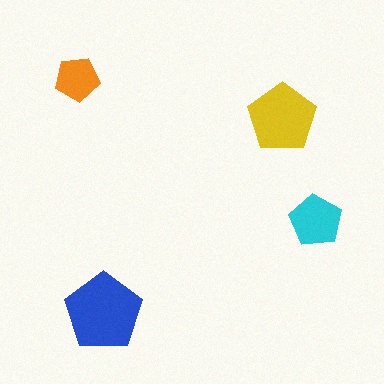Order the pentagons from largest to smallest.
the blue one, the yellow one, the cyan one, the orange one.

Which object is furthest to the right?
The cyan pentagon is rightmost.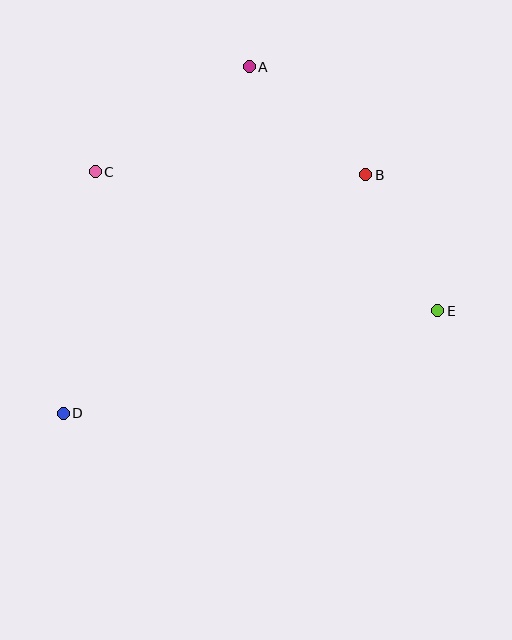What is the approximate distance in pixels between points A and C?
The distance between A and C is approximately 186 pixels.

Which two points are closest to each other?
Points B and E are closest to each other.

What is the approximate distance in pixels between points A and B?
The distance between A and B is approximately 159 pixels.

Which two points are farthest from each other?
Points A and D are farthest from each other.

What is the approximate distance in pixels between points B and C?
The distance between B and C is approximately 271 pixels.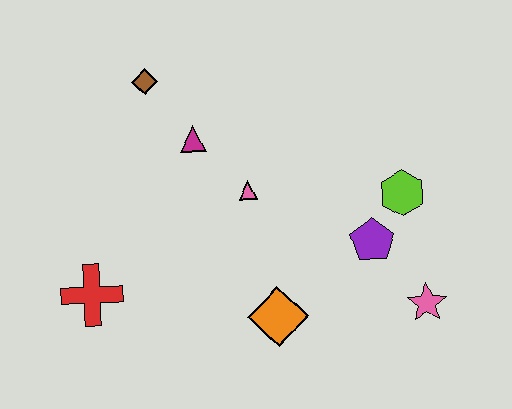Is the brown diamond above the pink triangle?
Yes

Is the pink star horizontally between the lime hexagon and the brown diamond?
No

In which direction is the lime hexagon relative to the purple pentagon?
The lime hexagon is above the purple pentagon.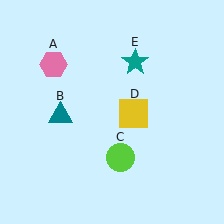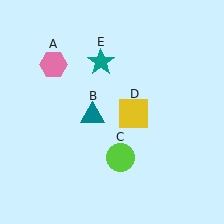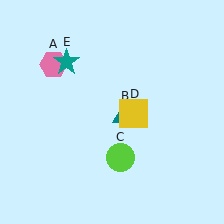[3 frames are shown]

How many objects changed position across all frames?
2 objects changed position: teal triangle (object B), teal star (object E).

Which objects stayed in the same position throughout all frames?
Pink hexagon (object A) and lime circle (object C) and yellow square (object D) remained stationary.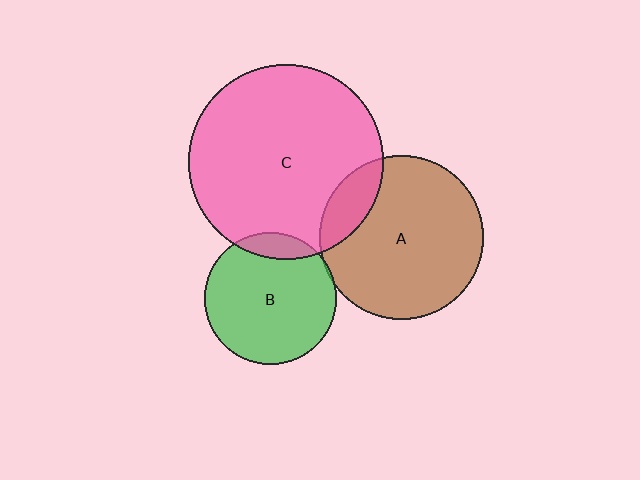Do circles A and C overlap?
Yes.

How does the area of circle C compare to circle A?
Approximately 1.4 times.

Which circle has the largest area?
Circle C (pink).